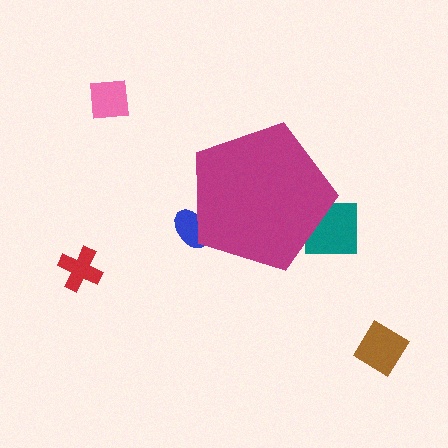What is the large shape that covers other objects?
A magenta pentagon.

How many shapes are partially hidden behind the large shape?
2 shapes are partially hidden.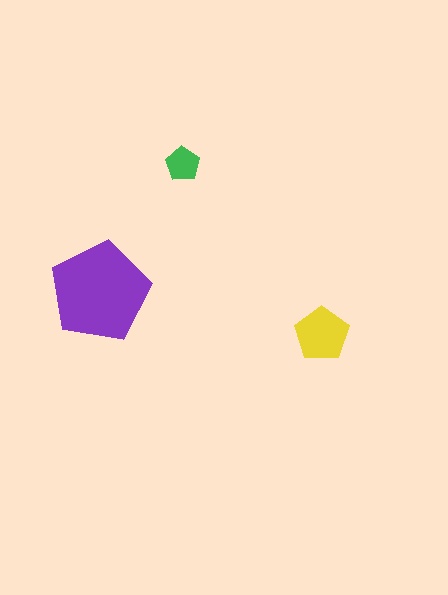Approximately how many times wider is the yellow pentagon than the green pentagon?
About 1.5 times wider.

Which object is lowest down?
The yellow pentagon is bottommost.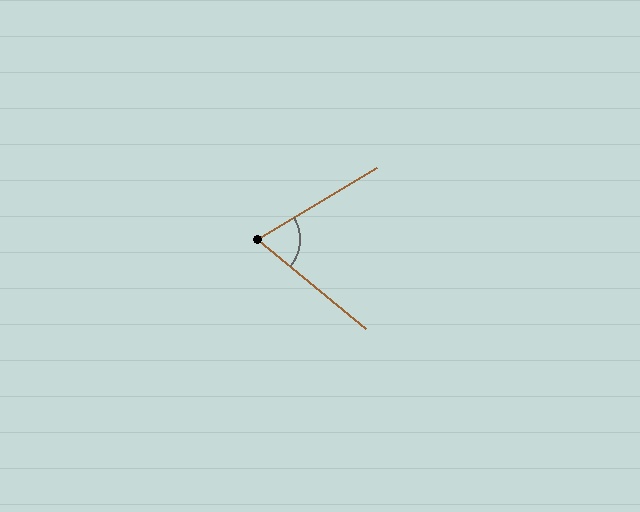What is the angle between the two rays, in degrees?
Approximately 70 degrees.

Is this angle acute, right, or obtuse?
It is acute.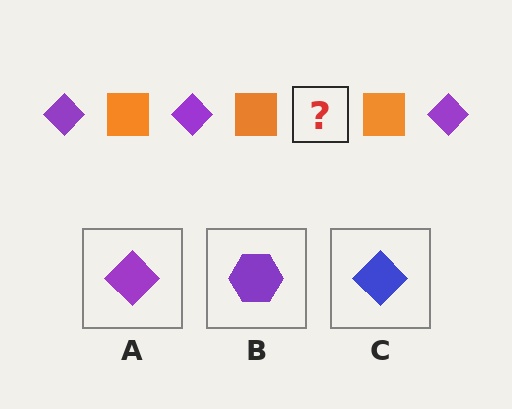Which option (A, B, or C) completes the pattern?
A.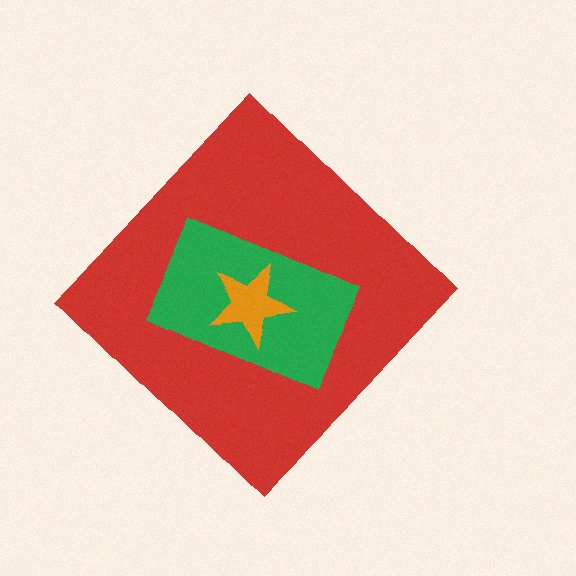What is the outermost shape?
The red diamond.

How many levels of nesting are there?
3.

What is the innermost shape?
The orange star.